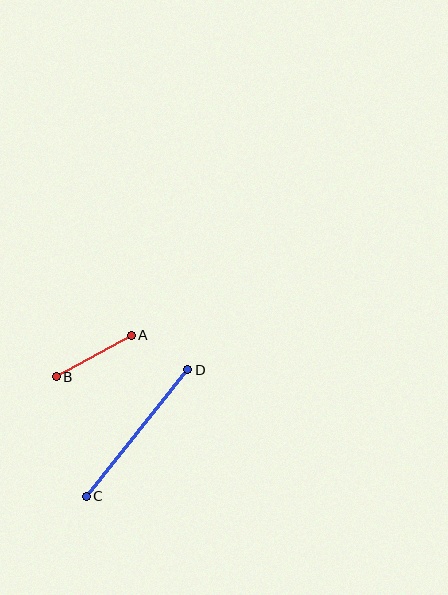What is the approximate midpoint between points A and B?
The midpoint is at approximately (94, 356) pixels.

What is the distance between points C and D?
The distance is approximately 162 pixels.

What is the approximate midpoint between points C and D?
The midpoint is at approximately (137, 433) pixels.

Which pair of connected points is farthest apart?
Points C and D are farthest apart.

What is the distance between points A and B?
The distance is approximately 86 pixels.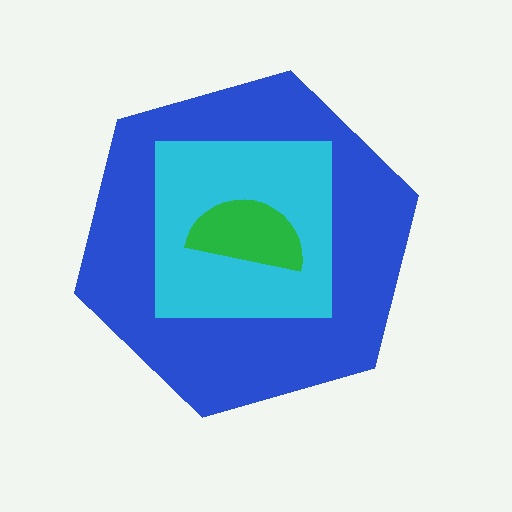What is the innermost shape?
The green semicircle.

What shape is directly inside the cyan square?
The green semicircle.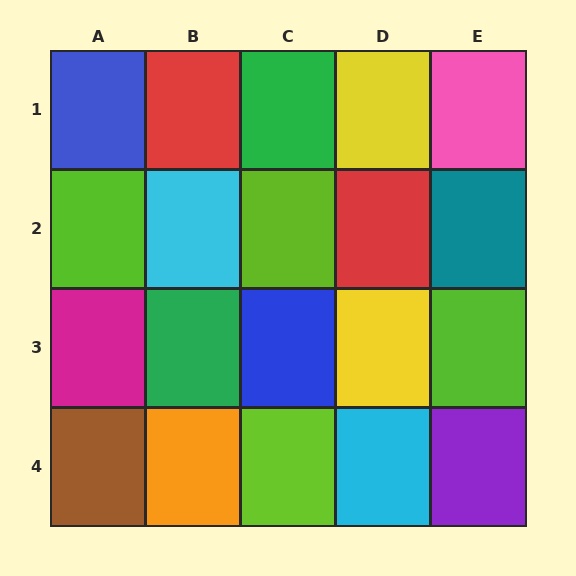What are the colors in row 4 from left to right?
Brown, orange, lime, cyan, purple.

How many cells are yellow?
2 cells are yellow.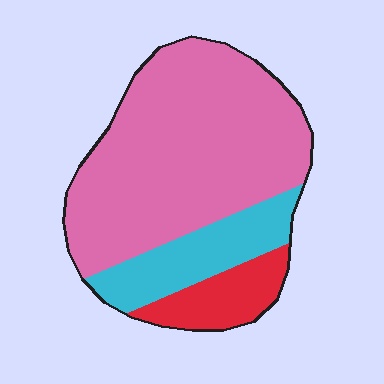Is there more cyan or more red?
Cyan.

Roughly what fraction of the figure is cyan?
Cyan takes up about one fifth (1/5) of the figure.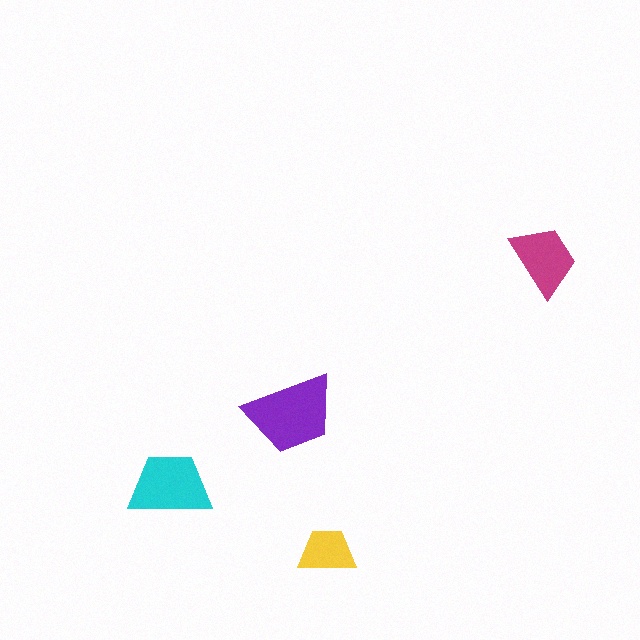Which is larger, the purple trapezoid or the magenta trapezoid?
The purple one.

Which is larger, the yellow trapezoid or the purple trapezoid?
The purple one.